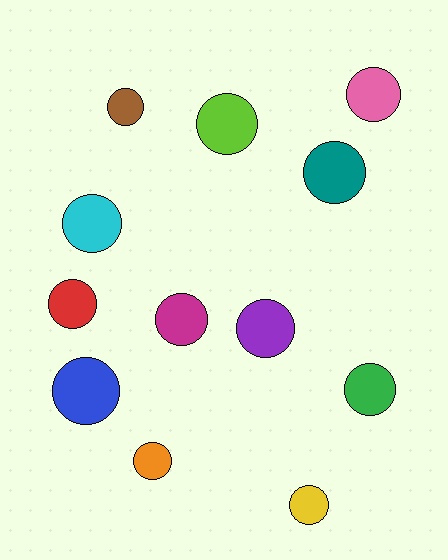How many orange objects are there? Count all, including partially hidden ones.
There is 1 orange object.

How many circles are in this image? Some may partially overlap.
There are 12 circles.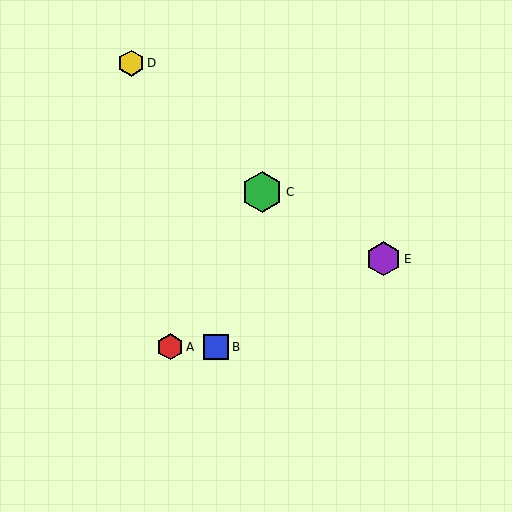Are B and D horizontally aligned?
No, B is at y≈347 and D is at y≈63.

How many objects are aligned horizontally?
2 objects (A, B) are aligned horizontally.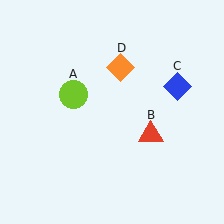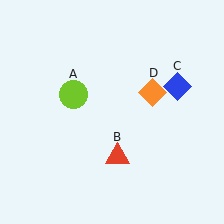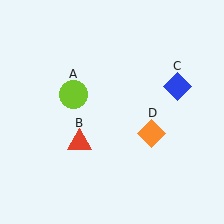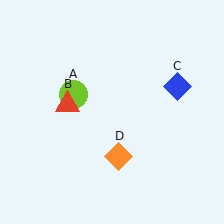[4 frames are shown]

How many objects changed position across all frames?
2 objects changed position: red triangle (object B), orange diamond (object D).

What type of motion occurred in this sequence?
The red triangle (object B), orange diamond (object D) rotated clockwise around the center of the scene.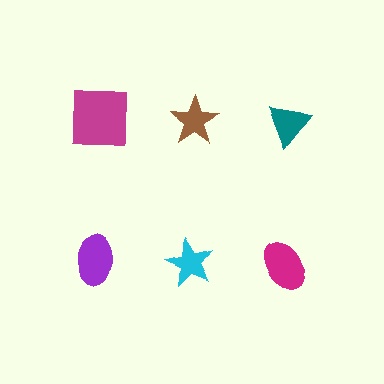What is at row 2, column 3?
A magenta ellipse.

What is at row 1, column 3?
A teal triangle.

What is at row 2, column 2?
A cyan star.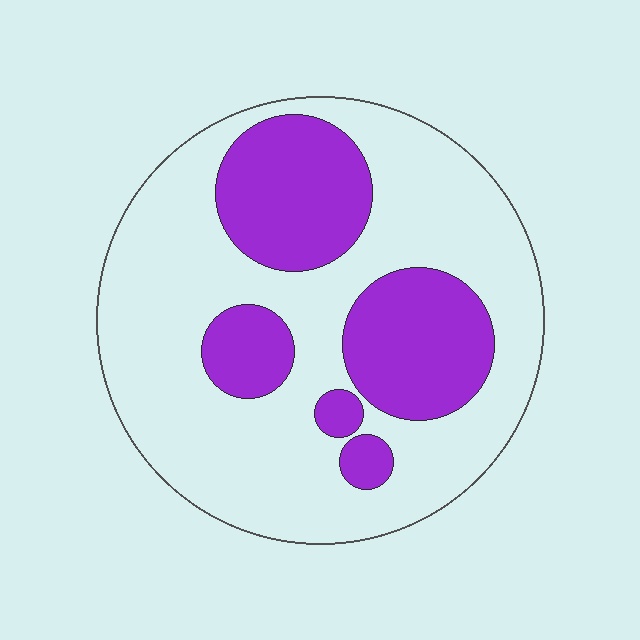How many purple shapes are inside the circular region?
5.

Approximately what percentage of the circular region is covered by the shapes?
Approximately 30%.